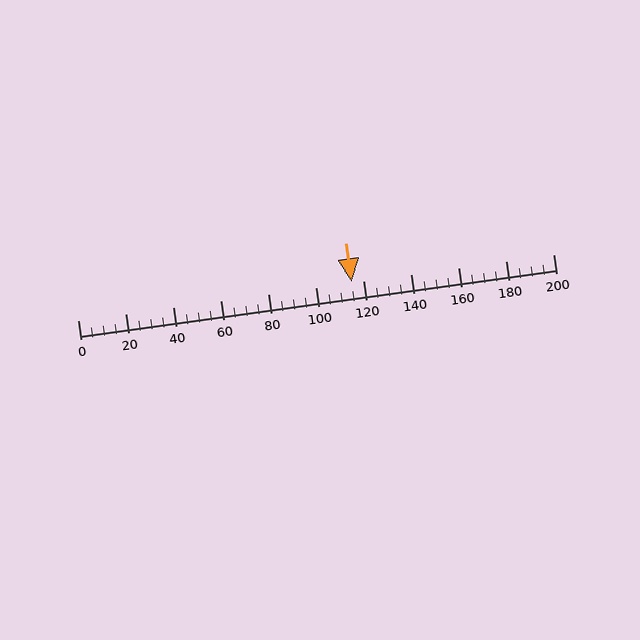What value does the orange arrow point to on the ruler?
The orange arrow points to approximately 115.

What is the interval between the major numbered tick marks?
The major tick marks are spaced 20 units apart.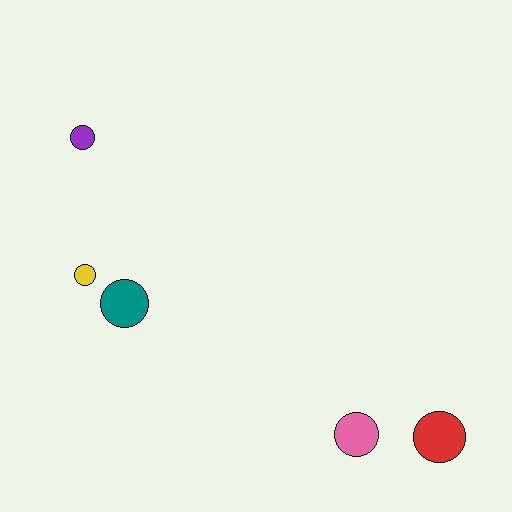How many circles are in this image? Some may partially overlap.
There are 5 circles.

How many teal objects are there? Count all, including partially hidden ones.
There is 1 teal object.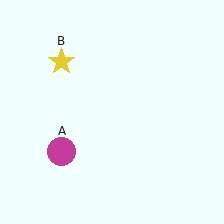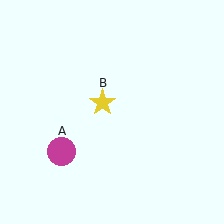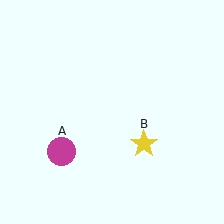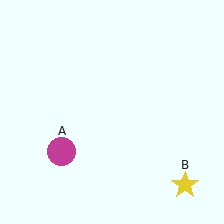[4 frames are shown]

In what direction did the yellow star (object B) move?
The yellow star (object B) moved down and to the right.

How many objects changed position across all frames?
1 object changed position: yellow star (object B).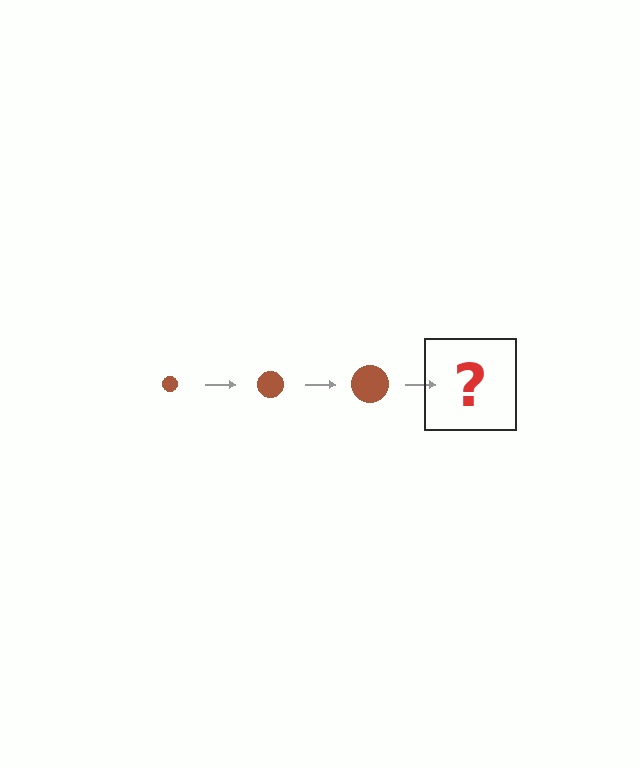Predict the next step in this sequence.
The next step is a brown circle, larger than the previous one.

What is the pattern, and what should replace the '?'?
The pattern is that the circle gets progressively larger each step. The '?' should be a brown circle, larger than the previous one.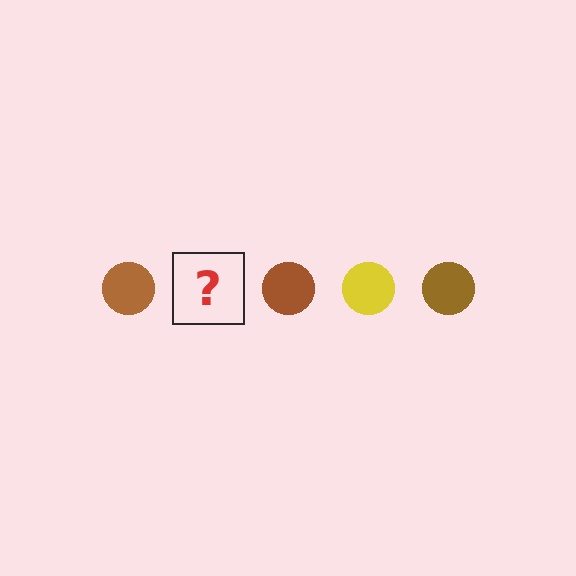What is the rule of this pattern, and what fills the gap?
The rule is that the pattern cycles through brown, yellow circles. The gap should be filled with a yellow circle.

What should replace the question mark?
The question mark should be replaced with a yellow circle.